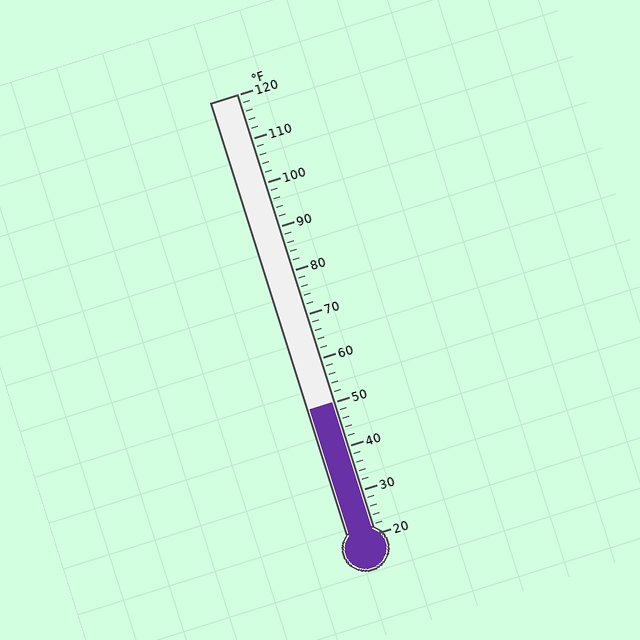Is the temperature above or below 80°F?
The temperature is below 80°F.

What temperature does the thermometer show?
The thermometer shows approximately 50°F.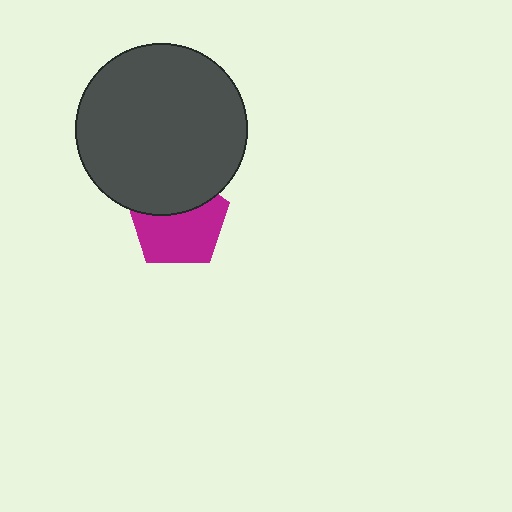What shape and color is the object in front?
The object in front is a dark gray circle.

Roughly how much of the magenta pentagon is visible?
About half of it is visible (roughly 63%).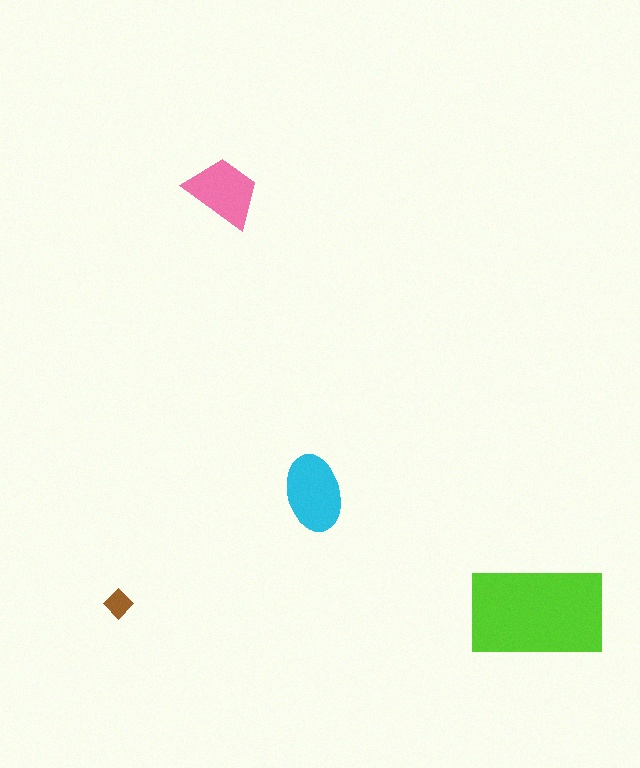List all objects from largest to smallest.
The lime rectangle, the cyan ellipse, the pink trapezoid, the brown diamond.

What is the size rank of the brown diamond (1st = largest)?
4th.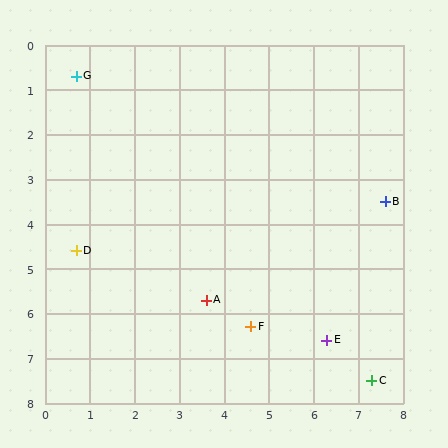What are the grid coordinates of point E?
Point E is at approximately (6.3, 6.6).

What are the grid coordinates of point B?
Point B is at approximately (7.6, 3.5).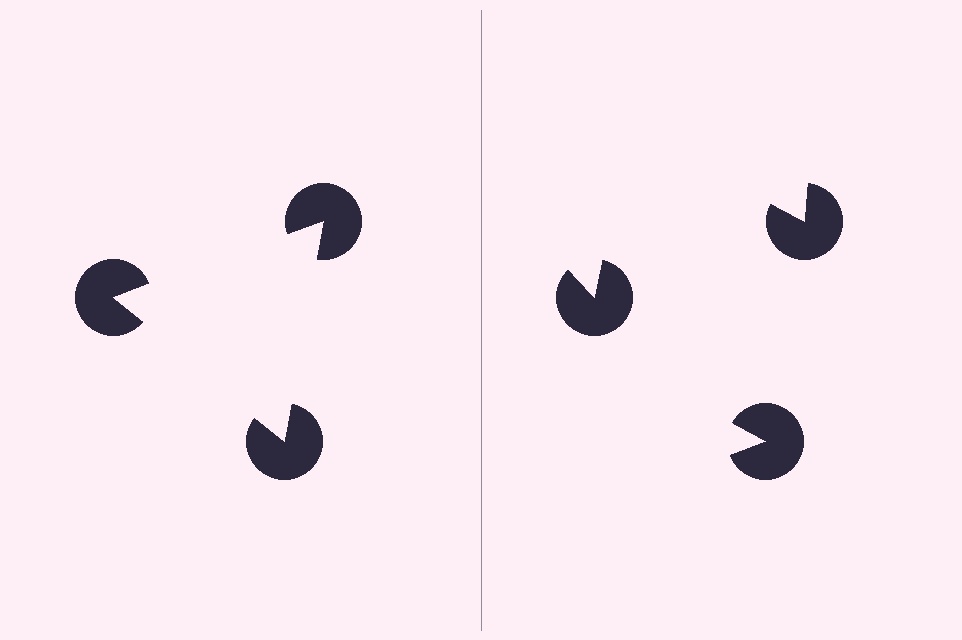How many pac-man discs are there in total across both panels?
6 — 3 on each side.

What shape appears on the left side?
An illusory triangle.